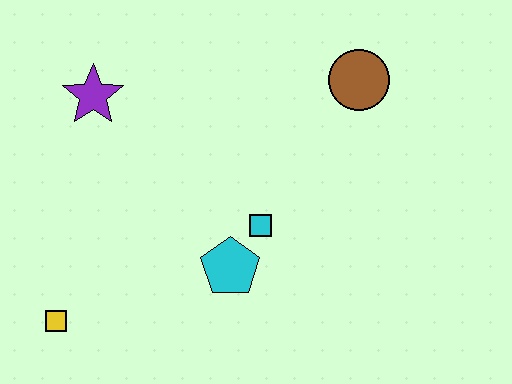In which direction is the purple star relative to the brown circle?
The purple star is to the left of the brown circle.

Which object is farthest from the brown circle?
The yellow square is farthest from the brown circle.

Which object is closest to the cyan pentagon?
The cyan square is closest to the cyan pentagon.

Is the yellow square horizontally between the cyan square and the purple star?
No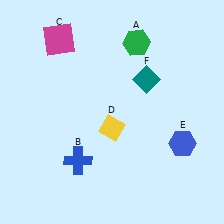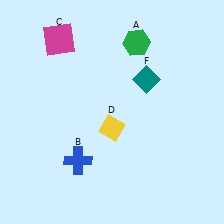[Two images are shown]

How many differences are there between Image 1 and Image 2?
There is 1 difference between the two images.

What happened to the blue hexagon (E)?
The blue hexagon (E) was removed in Image 2. It was in the bottom-right area of Image 1.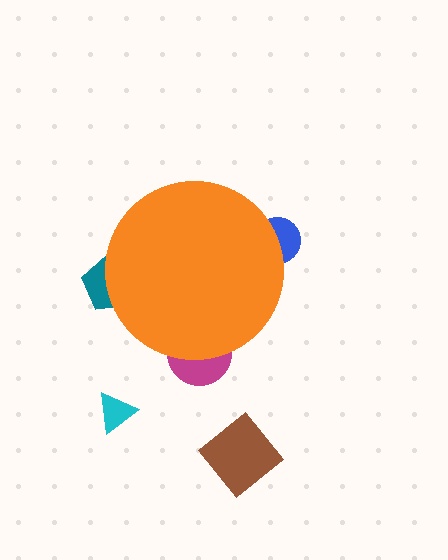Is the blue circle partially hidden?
Yes, the blue circle is partially hidden behind the orange circle.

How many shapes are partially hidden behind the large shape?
3 shapes are partially hidden.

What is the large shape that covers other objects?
An orange circle.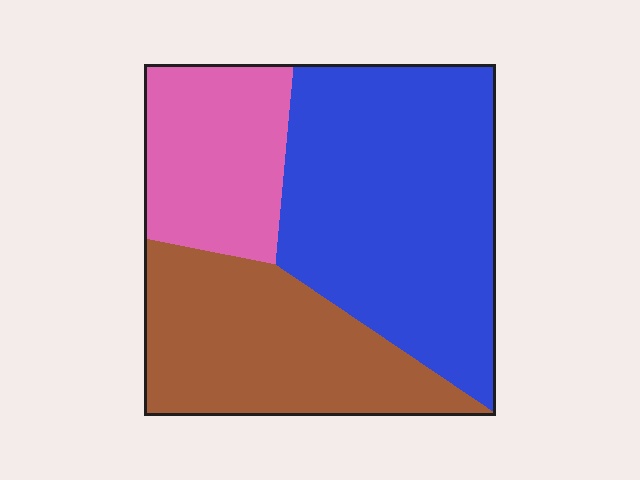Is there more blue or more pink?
Blue.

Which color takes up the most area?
Blue, at roughly 45%.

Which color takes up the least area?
Pink, at roughly 20%.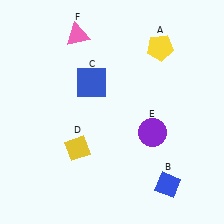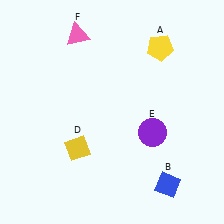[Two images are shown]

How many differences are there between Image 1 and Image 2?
There is 1 difference between the two images.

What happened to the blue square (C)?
The blue square (C) was removed in Image 2. It was in the top-left area of Image 1.